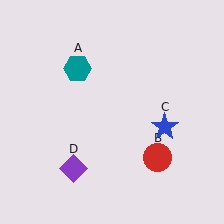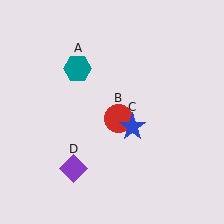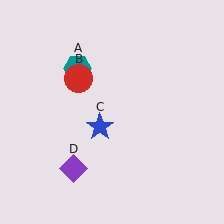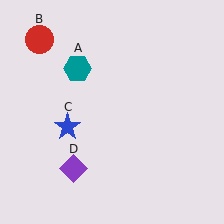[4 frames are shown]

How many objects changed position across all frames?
2 objects changed position: red circle (object B), blue star (object C).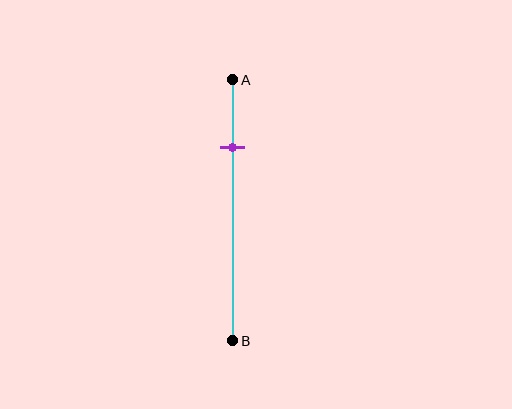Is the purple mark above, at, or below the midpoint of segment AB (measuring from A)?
The purple mark is above the midpoint of segment AB.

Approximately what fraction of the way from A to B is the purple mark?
The purple mark is approximately 25% of the way from A to B.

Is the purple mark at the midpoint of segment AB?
No, the mark is at about 25% from A, not at the 50% midpoint.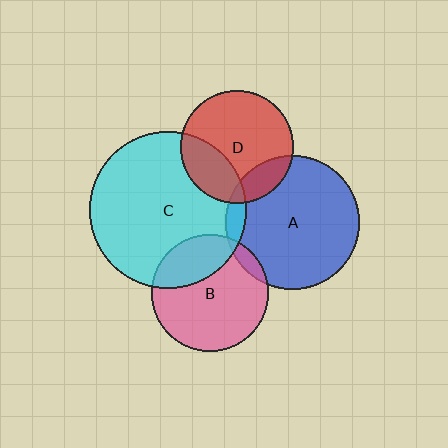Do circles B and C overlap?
Yes.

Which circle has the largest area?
Circle C (cyan).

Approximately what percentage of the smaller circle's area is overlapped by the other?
Approximately 30%.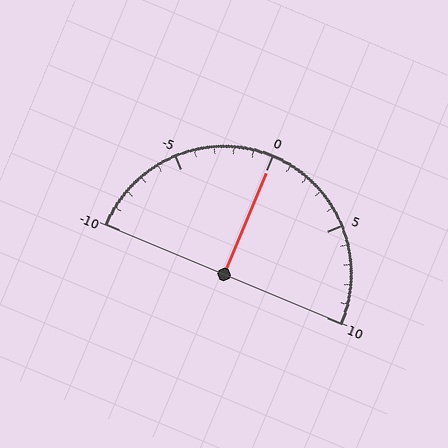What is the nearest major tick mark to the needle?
The nearest major tick mark is 0.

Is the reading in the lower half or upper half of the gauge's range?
The reading is in the upper half of the range (-10 to 10).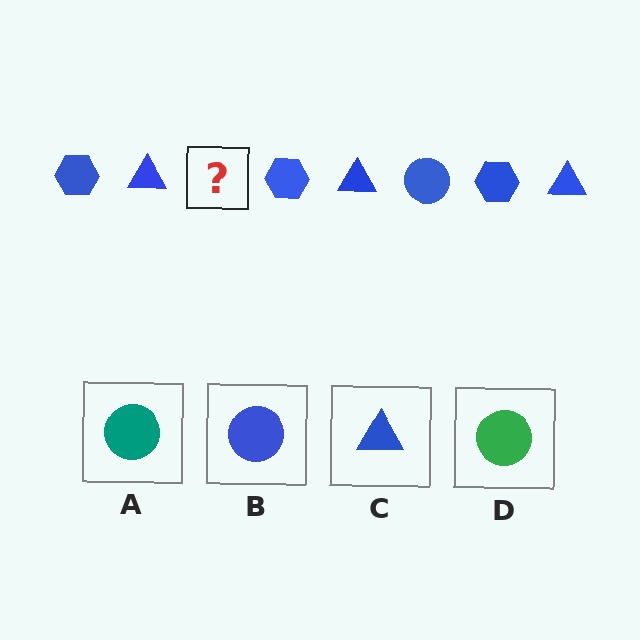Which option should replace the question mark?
Option B.